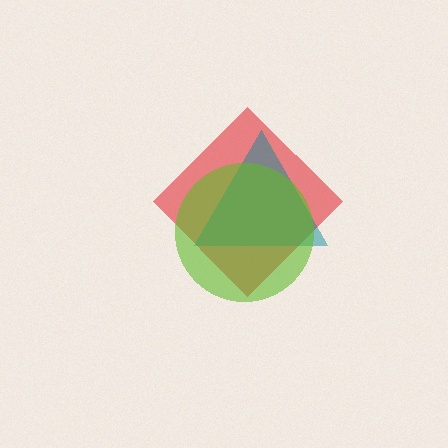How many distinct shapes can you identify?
There are 3 distinct shapes: a red diamond, a teal triangle, a lime circle.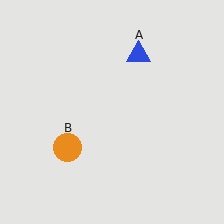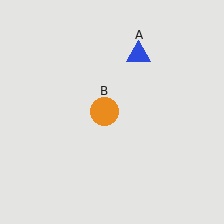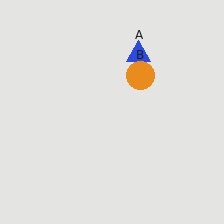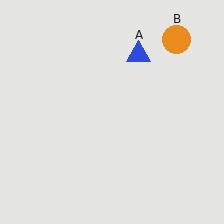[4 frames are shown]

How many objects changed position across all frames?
1 object changed position: orange circle (object B).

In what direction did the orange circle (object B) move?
The orange circle (object B) moved up and to the right.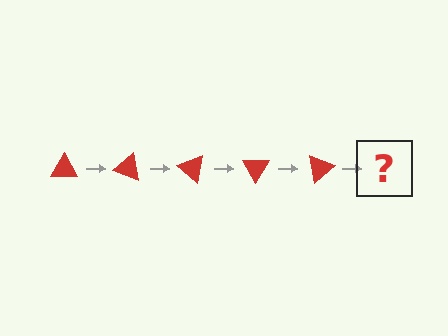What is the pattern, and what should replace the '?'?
The pattern is that the triangle rotates 20 degrees each step. The '?' should be a red triangle rotated 100 degrees.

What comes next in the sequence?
The next element should be a red triangle rotated 100 degrees.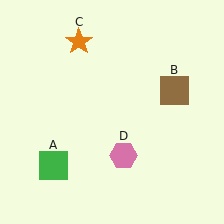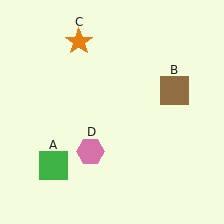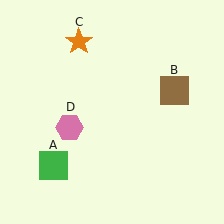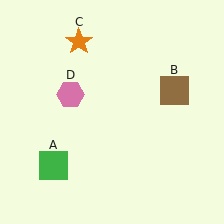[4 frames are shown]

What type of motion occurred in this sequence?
The pink hexagon (object D) rotated clockwise around the center of the scene.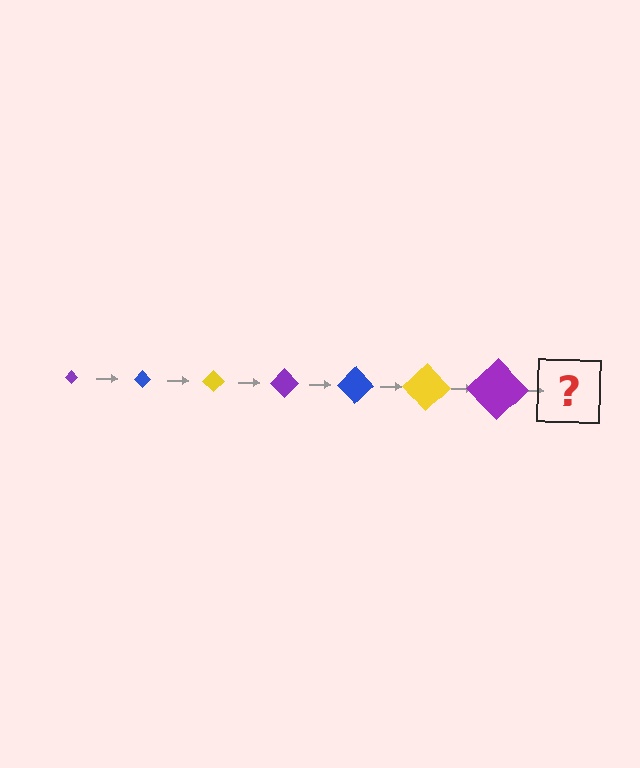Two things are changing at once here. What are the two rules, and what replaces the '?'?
The two rules are that the diamond grows larger each step and the color cycles through purple, blue, and yellow. The '?' should be a blue diamond, larger than the previous one.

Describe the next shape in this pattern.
It should be a blue diamond, larger than the previous one.